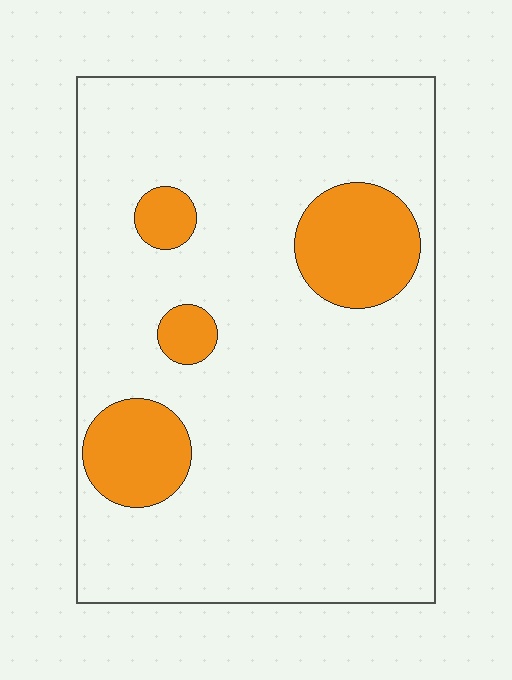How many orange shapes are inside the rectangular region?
4.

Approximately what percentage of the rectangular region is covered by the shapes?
Approximately 15%.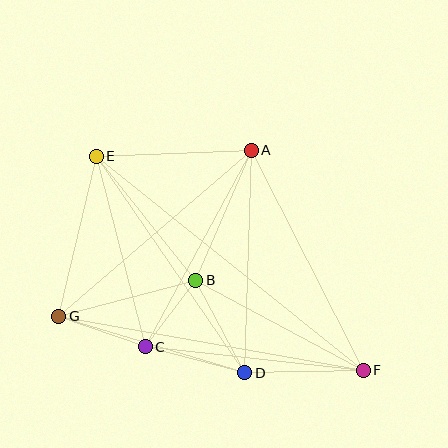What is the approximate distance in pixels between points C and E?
The distance between C and E is approximately 197 pixels.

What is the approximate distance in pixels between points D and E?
The distance between D and E is approximately 262 pixels.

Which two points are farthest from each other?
Points E and F are farthest from each other.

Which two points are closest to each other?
Points B and C are closest to each other.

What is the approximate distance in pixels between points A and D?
The distance between A and D is approximately 223 pixels.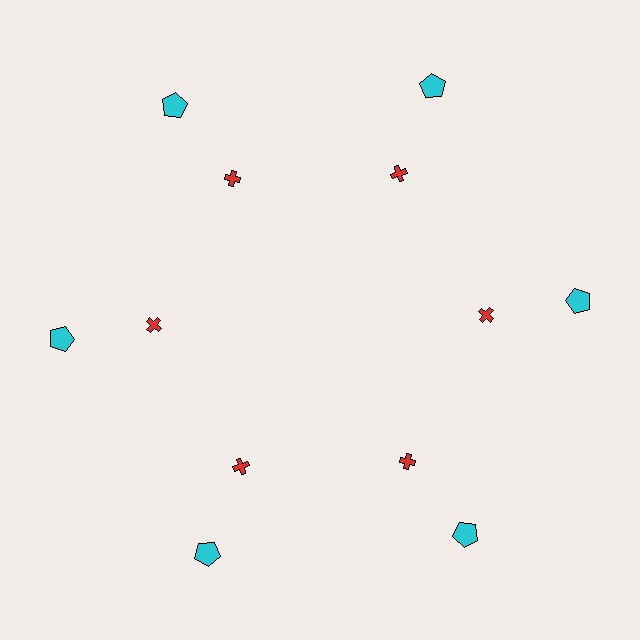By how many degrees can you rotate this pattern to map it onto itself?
The pattern maps onto itself every 60 degrees of rotation.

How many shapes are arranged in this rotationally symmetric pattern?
There are 12 shapes, arranged in 6 groups of 2.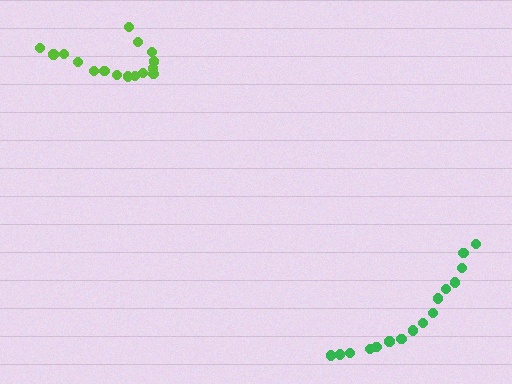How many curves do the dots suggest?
There are 2 distinct paths.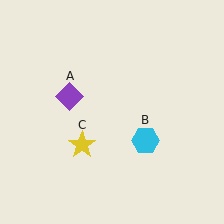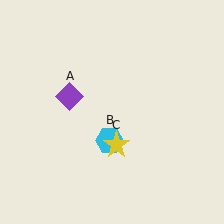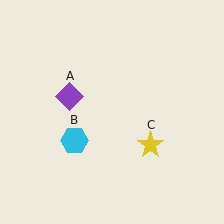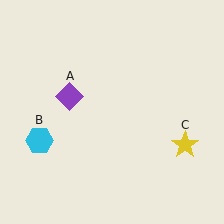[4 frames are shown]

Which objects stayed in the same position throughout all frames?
Purple diamond (object A) remained stationary.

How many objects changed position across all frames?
2 objects changed position: cyan hexagon (object B), yellow star (object C).